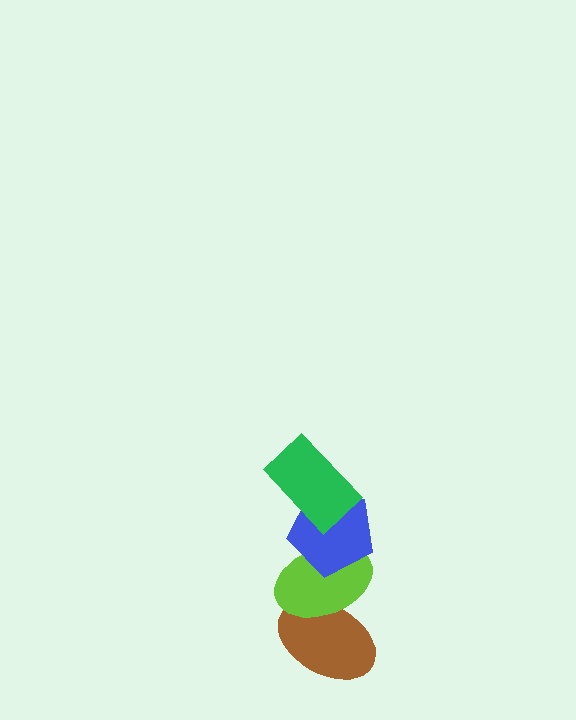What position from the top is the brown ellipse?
The brown ellipse is 4th from the top.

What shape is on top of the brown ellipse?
The lime ellipse is on top of the brown ellipse.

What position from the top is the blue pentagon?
The blue pentagon is 2nd from the top.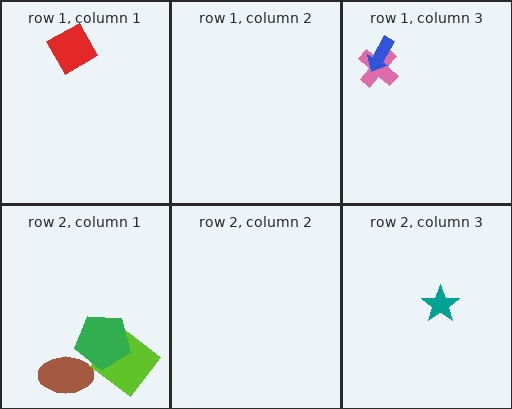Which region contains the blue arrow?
The row 1, column 3 region.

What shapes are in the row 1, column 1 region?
The red diamond.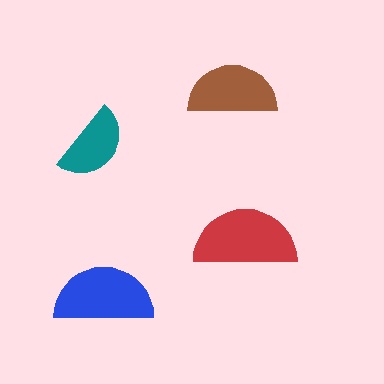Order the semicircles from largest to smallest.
the red one, the blue one, the brown one, the teal one.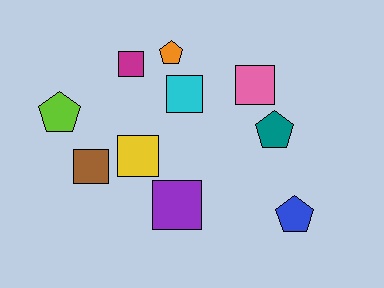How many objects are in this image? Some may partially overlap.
There are 10 objects.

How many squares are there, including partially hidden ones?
There are 6 squares.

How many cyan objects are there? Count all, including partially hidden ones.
There is 1 cyan object.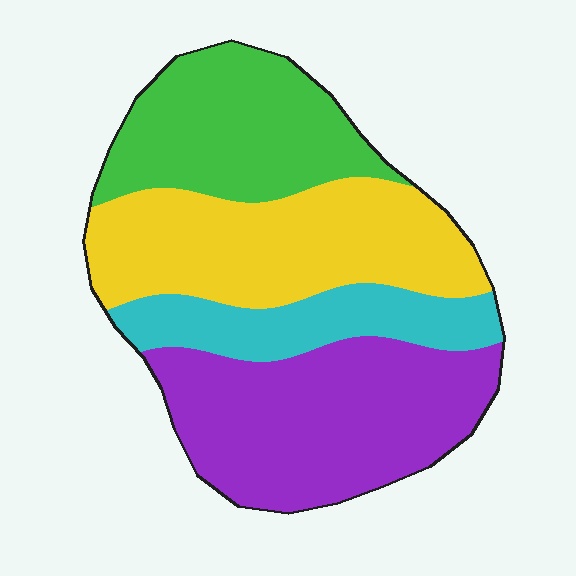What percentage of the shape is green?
Green covers about 25% of the shape.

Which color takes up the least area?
Cyan, at roughly 15%.